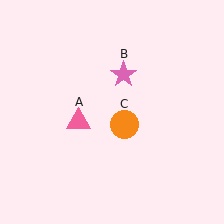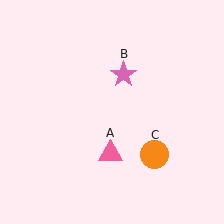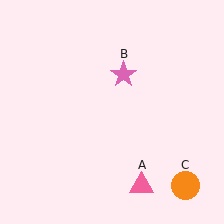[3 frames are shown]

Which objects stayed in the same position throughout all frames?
Pink star (object B) remained stationary.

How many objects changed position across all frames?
2 objects changed position: pink triangle (object A), orange circle (object C).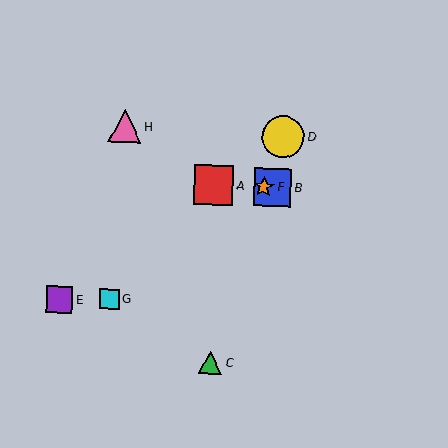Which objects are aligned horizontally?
Objects A, B, F are aligned horizontally.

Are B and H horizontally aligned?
No, B is at y≈187 and H is at y≈126.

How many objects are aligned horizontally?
3 objects (A, B, F) are aligned horizontally.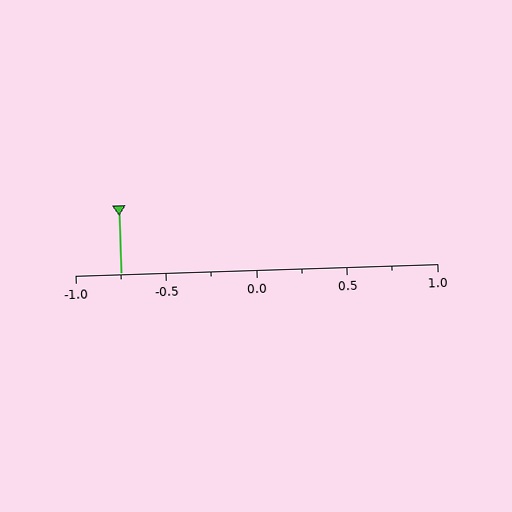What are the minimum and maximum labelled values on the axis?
The axis runs from -1.0 to 1.0.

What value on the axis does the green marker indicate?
The marker indicates approximately -0.75.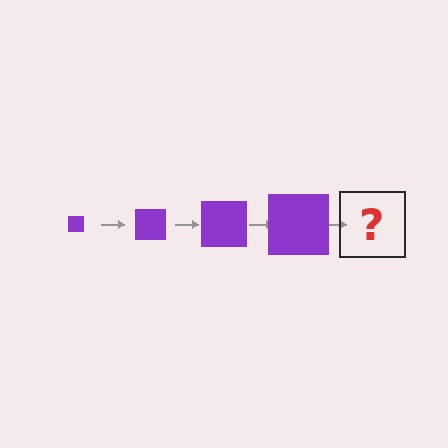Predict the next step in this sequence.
The next step is a purple square, larger than the previous one.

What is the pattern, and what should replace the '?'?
The pattern is that the square gets progressively larger each step. The '?' should be a purple square, larger than the previous one.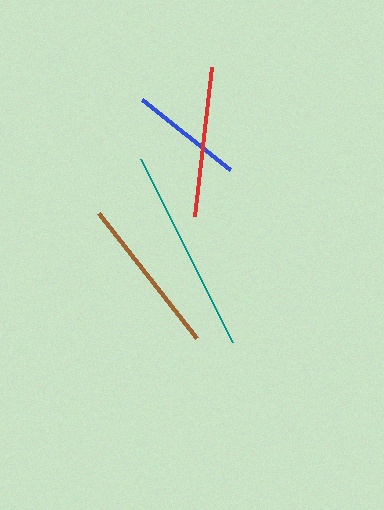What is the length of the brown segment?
The brown segment is approximately 159 pixels long.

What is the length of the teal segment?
The teal segment is approximately 205 pixels long.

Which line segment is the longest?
The teal line is the longest at approximately 205 pixels.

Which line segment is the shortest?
The blue line is the shortest at approximately 113 pixels.